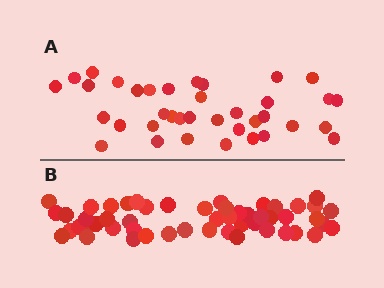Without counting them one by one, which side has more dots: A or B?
Region B (the bottom region) has more dots.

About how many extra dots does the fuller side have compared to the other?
Region B has approximately 15 more dots than region A.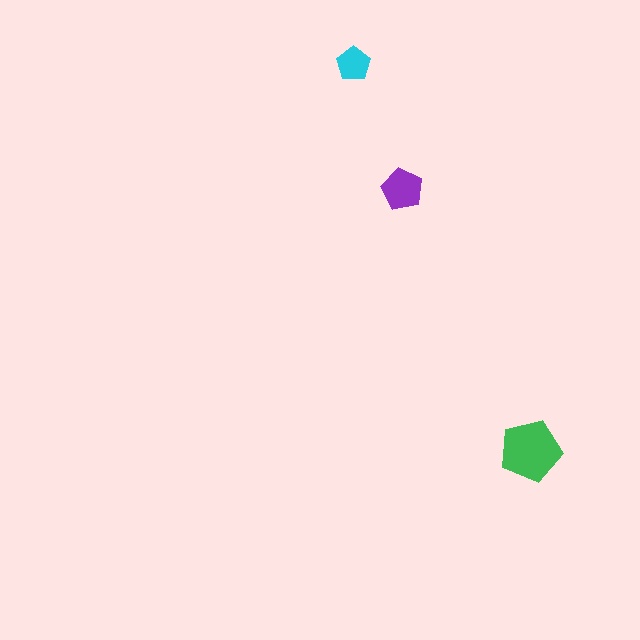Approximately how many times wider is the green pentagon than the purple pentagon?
About 1.5 times wider.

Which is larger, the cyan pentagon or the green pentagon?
The green one.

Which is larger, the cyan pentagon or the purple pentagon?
The purple one.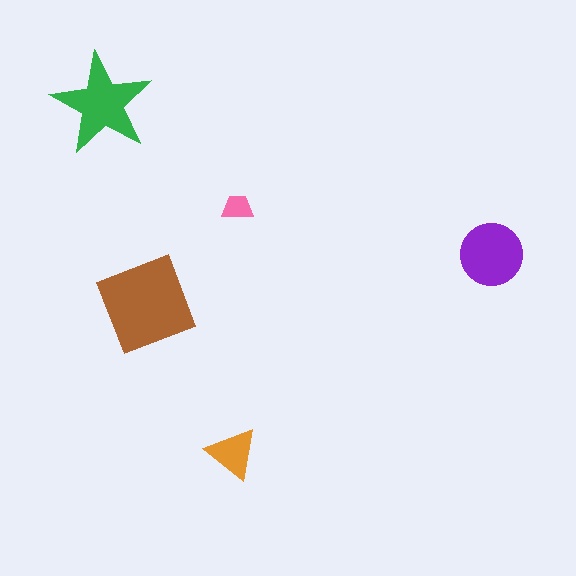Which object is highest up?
The green star is topmost.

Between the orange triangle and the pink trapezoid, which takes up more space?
The orange triangle.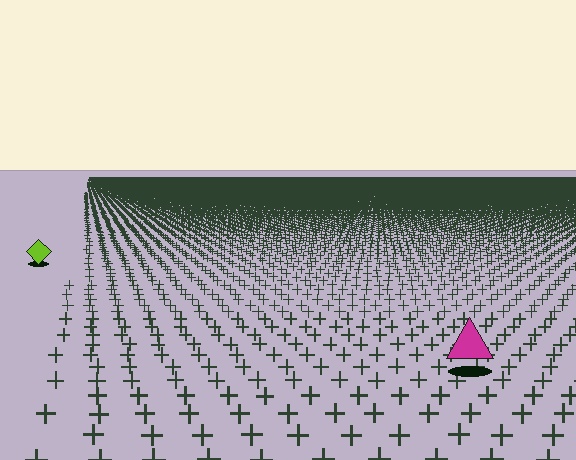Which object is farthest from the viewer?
The lime diamond is farthest from the viewer. It appears smaller and the ground texture around it is denser.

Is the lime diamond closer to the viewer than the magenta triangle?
No. The magenta triangle is closer — you can tell from the texture gradient: the ground texture is coarser near it.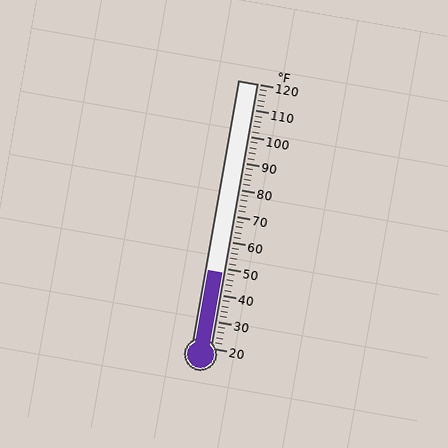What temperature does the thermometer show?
The thermometer shows approximately 48°F.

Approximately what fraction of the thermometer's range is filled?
The thermometer is filled to approximately 30% of its range.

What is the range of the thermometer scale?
The thermometer scale ranges from 20°F to 120°F.